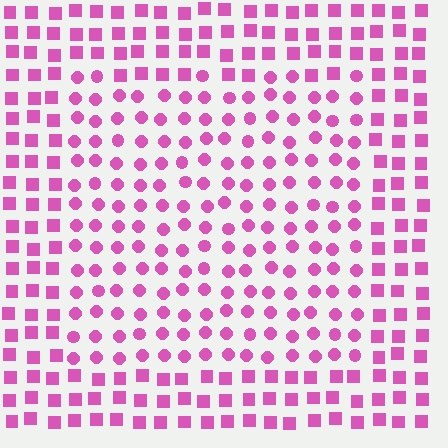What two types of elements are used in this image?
The image uses circles inside the rectangle region and squares outside it.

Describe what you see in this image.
The image is filled with small pink elements arranged in a uniform grid. A rectangle-shaped region contains circles, while the surrounding area contains squares. The boundary is defined purely by the change in element shape.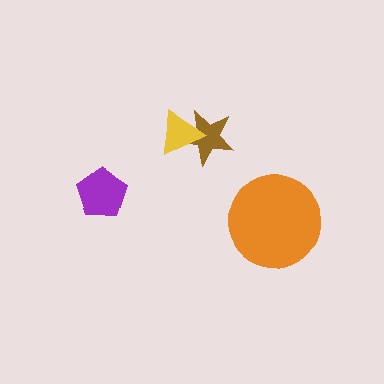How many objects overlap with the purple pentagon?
0 objects overlap with the purple pentagon.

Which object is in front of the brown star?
The yellow triangle is in front of the brown star.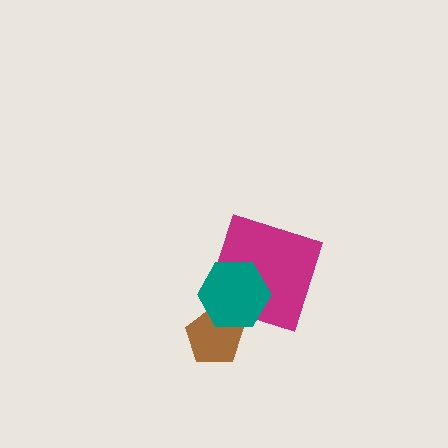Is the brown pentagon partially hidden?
Yes, it is partially covered by another shape.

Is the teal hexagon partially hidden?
No, no other shape covers it.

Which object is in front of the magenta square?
The teal hexagon is in front of the magenta square.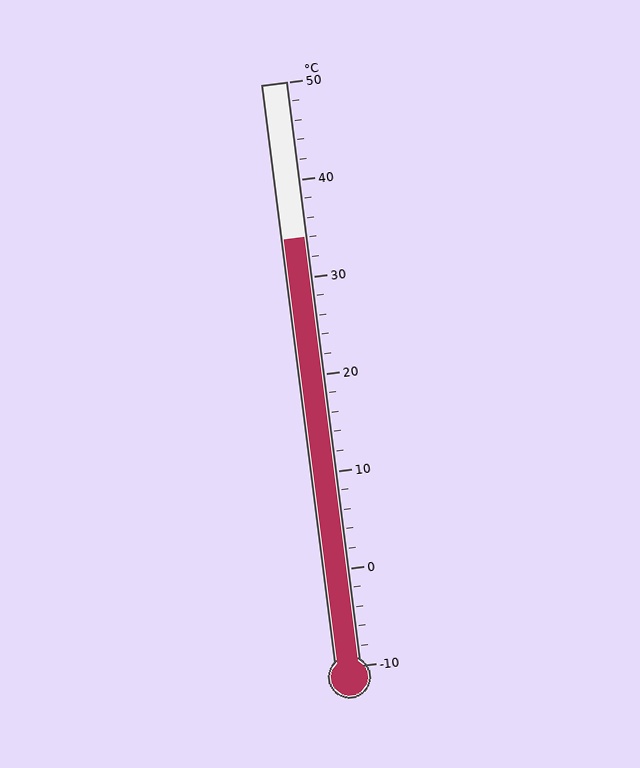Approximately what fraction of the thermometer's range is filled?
The thermometer is filled to approximately 75% of its range.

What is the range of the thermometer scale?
The thermometer scale ranges from -10°C to 50°C.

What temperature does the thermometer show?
The thermometer shows approximately 34°C.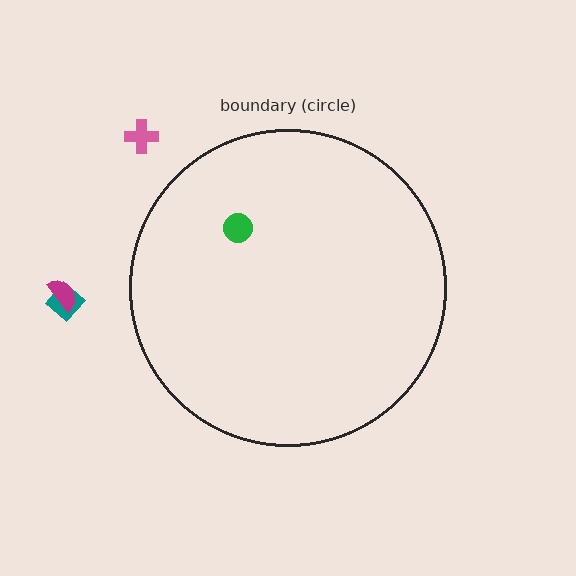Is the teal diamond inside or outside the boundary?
Outside.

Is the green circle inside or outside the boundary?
Inside.